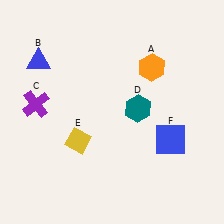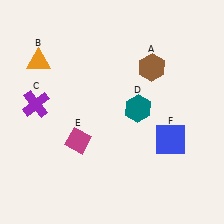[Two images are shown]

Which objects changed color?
A changed from orange to brown. B changed from blue to orange. E changed from yellow to magenta.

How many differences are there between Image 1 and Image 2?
There are 3 differences between the two images.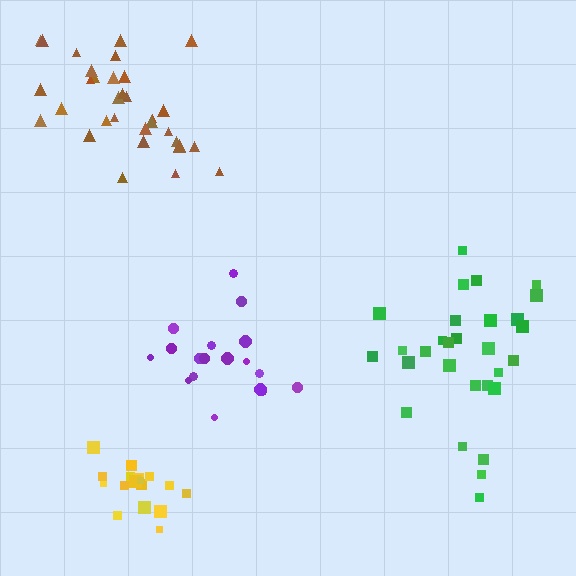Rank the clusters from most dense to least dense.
yellow, purple, brown, green.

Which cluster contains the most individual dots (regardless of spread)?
Brown (33).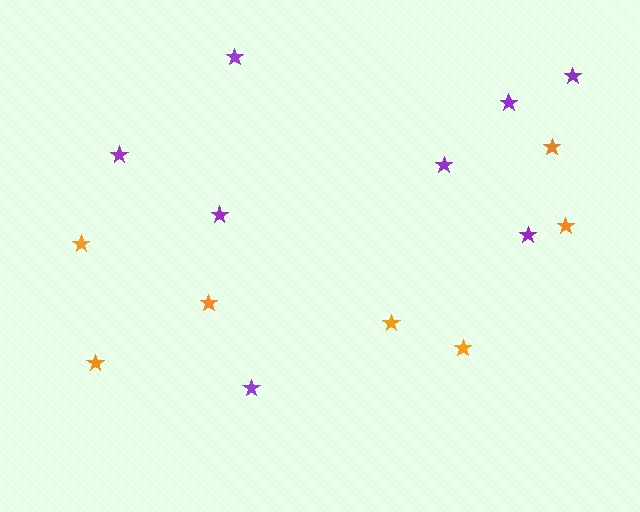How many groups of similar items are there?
There are 2 groups: one group of orange stars (7) and one group of purple stars (8).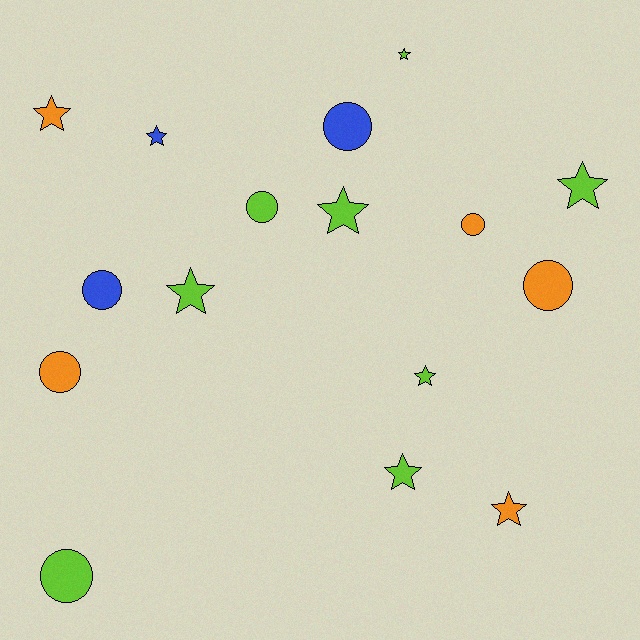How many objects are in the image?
There are 16 objects.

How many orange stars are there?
There are 2 orange stars.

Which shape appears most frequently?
Star, with 9 objects.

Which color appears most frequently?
Lime, with 8 objects.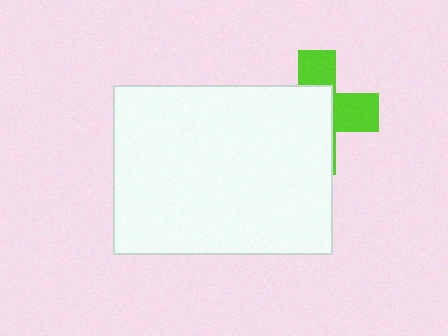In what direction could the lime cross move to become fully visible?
The lime cross could move toward the upper-right. That would shift it out from behind the white rectangle entirely.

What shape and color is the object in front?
The object in front is a white rectangle.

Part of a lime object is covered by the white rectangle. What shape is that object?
It is a cross.